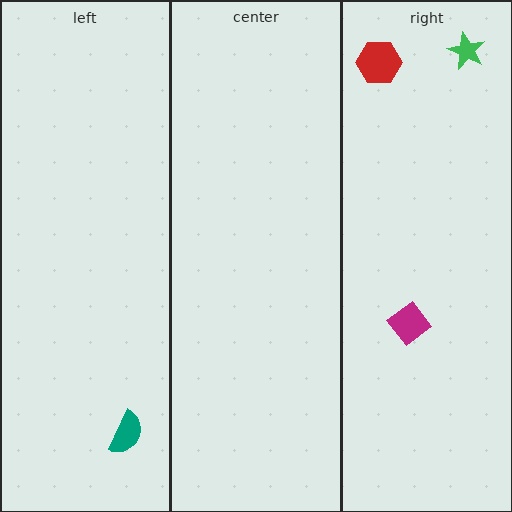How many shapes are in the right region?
3.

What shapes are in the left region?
The teal semicircle.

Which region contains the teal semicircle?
The left region.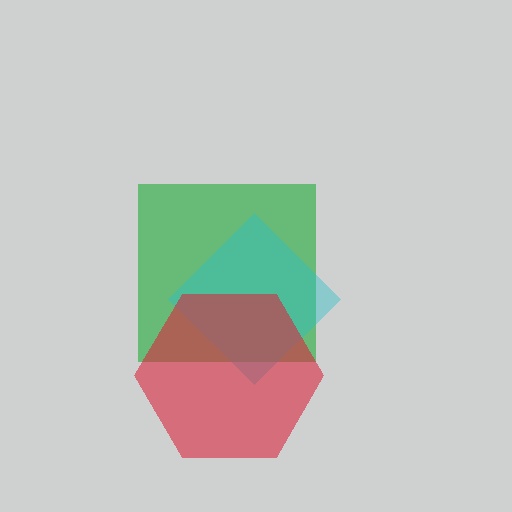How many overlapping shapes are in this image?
There are 3 overlapping shapes in the image.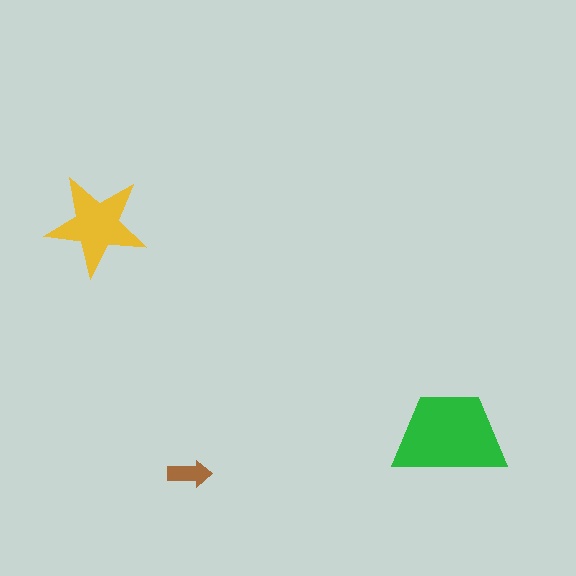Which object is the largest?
The green trapezoid.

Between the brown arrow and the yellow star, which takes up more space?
The yellow star.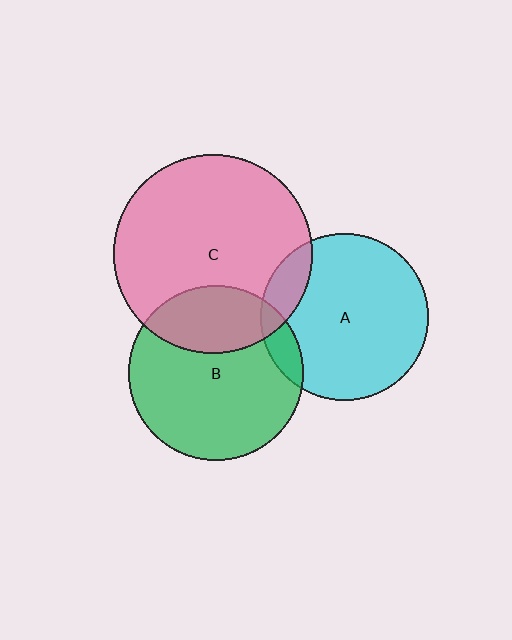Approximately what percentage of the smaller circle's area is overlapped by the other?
Approximately 10%.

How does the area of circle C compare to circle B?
Approximately 1.3 times.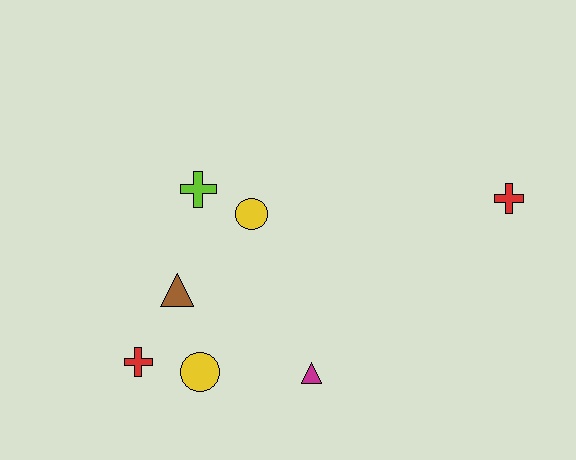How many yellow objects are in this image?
There are 2 yellow objects.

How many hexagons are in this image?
There are no hexagons.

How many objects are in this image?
There are 7 objects.